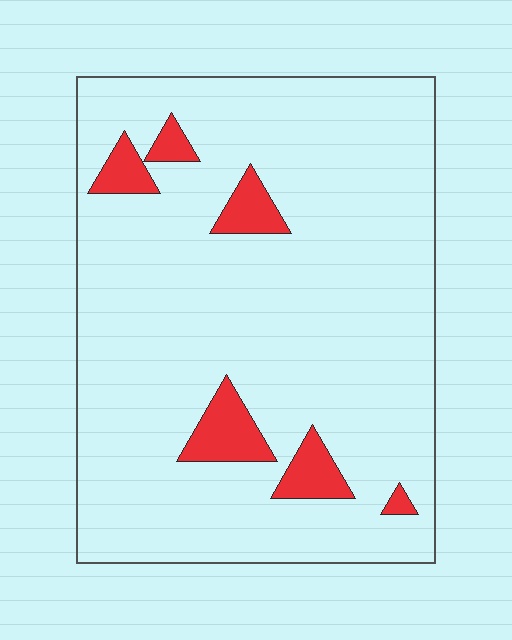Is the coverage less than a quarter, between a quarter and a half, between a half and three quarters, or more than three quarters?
Less than a quarter.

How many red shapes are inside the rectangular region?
6.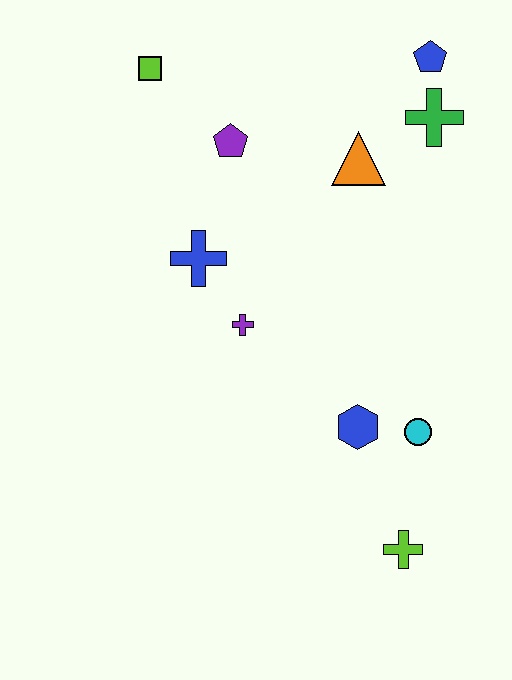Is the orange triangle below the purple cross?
No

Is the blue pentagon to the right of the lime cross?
Yes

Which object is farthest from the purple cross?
The blue pentagon is farthest from the purple cross.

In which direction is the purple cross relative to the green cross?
The purple cross is below the green cross.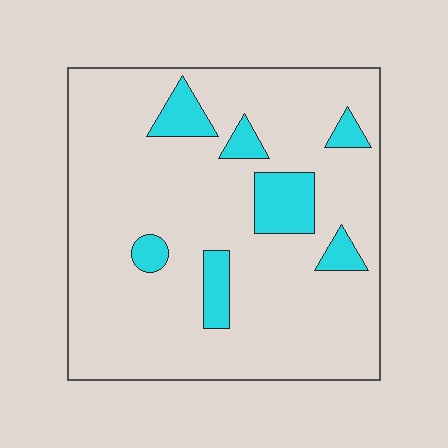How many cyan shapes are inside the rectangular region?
7.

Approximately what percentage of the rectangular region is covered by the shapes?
Approximately 15%.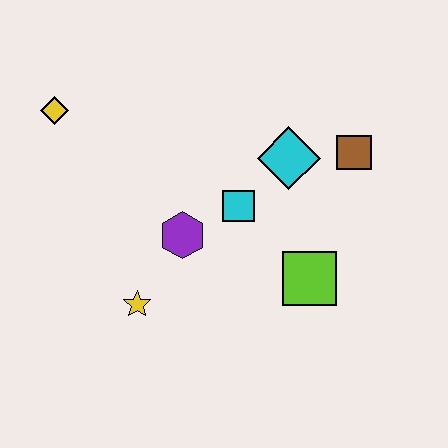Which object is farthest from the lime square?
The yellow diamond is farthest from the lime square.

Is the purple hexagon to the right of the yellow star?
Yes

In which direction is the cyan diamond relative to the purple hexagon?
The cyan diamond is to the right of the purple hexagon.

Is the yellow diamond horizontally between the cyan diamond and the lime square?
No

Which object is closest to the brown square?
The cyan diamond is closest to the brown square.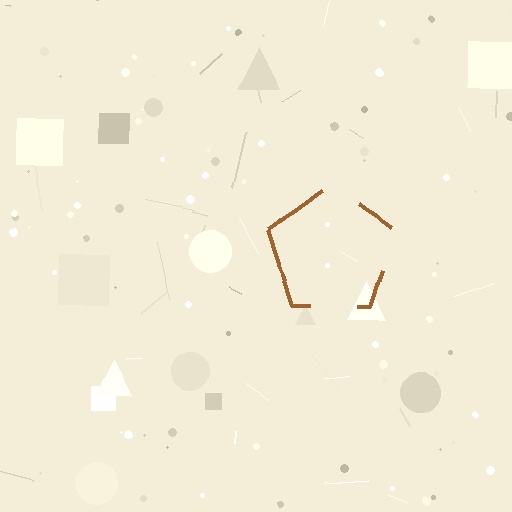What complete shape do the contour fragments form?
The contour fragments form a pentagon.